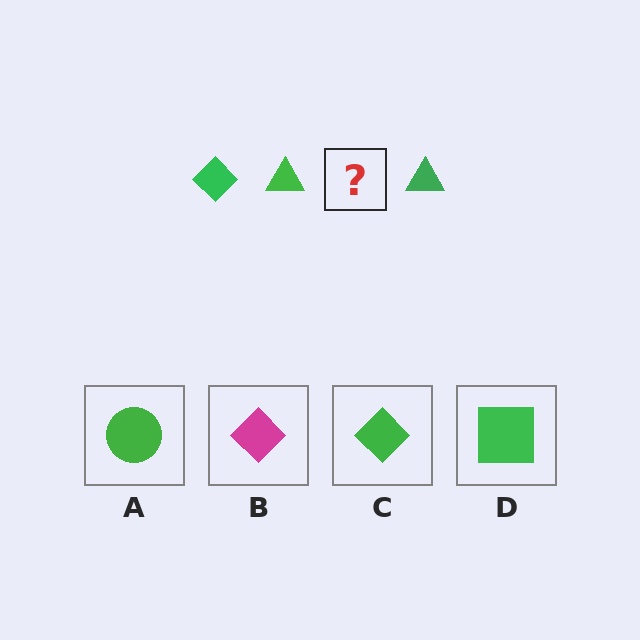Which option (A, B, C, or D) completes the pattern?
C.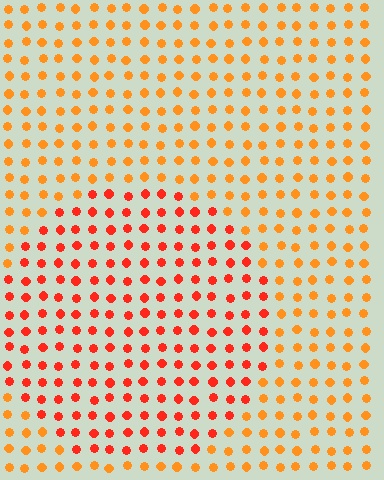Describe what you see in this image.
The image is filled with small orange elements in a uniform arrangement. A circle-shaped region is visible where the elements are tinted to a slightly different hue, forming a subtle color boundary.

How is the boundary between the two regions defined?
The boundary is defined purely by a slight shift in hue (about 28 degrees). Spacing, size, and orientation are identical on both sides.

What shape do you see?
I see a circle.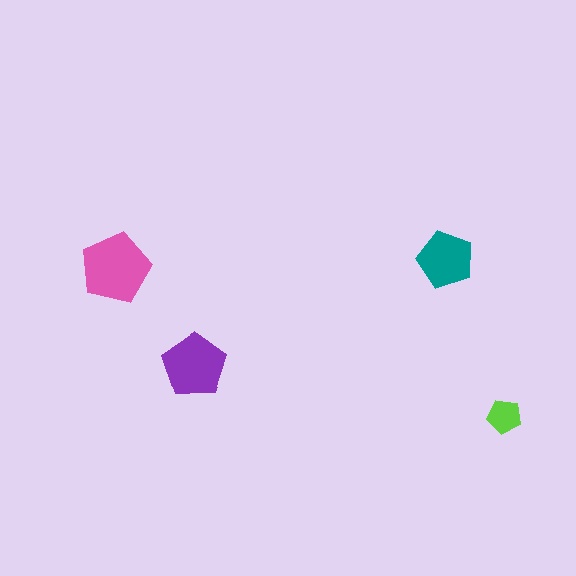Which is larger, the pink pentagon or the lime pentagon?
The pink one.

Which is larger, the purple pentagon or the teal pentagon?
The purple one.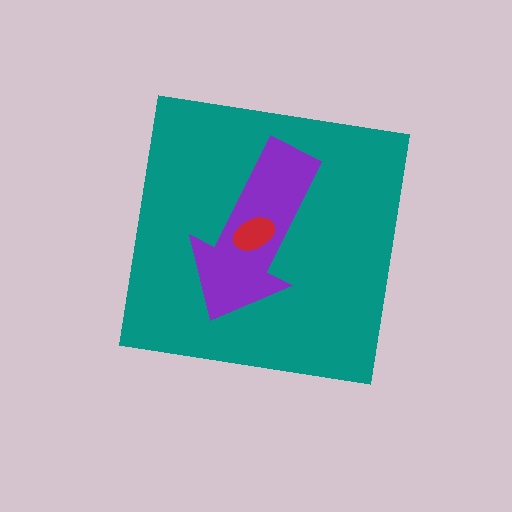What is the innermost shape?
The red ellipse.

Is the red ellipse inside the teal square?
Yes.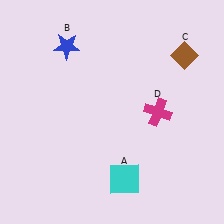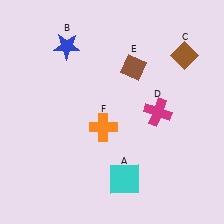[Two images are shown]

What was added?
A brown diamond (E), an orange cross (F) were added in Image 2.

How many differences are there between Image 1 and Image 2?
There are 2 differences between the two images.